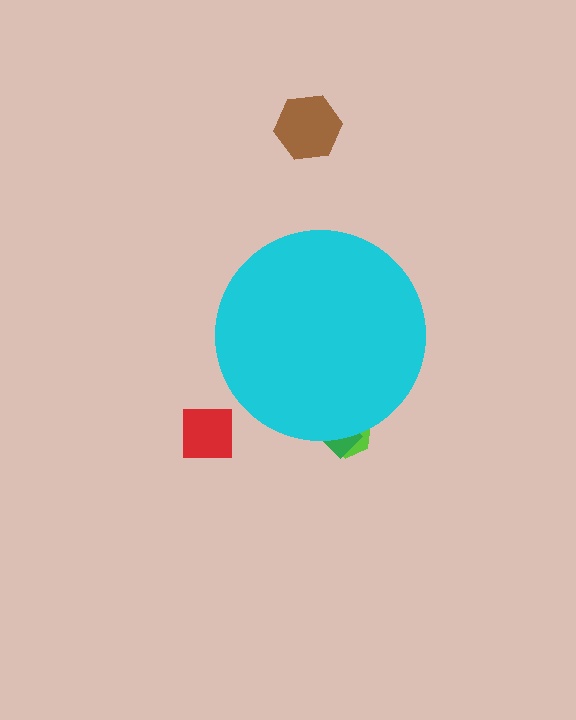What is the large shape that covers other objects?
A cyan circle.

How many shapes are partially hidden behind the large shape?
2 shapes are partially hidden.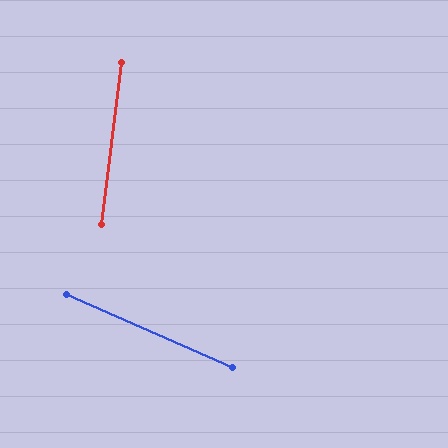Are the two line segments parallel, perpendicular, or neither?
Neither parallel nor perpendicular — they differ by about 74°.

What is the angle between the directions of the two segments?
Approximately 74 degrees.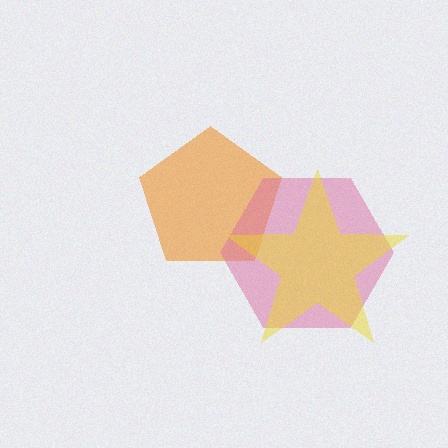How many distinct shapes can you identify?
There are 3 distinct shapes: an orange pentagon, a pink hexagon, a yellow star.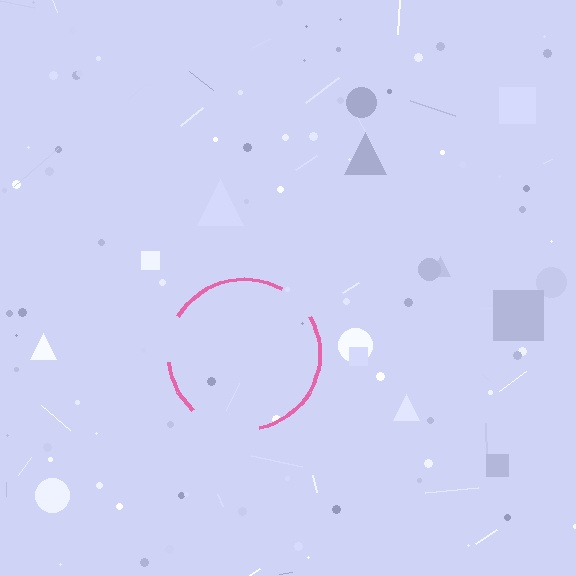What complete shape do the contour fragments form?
The contour fragments form a circle.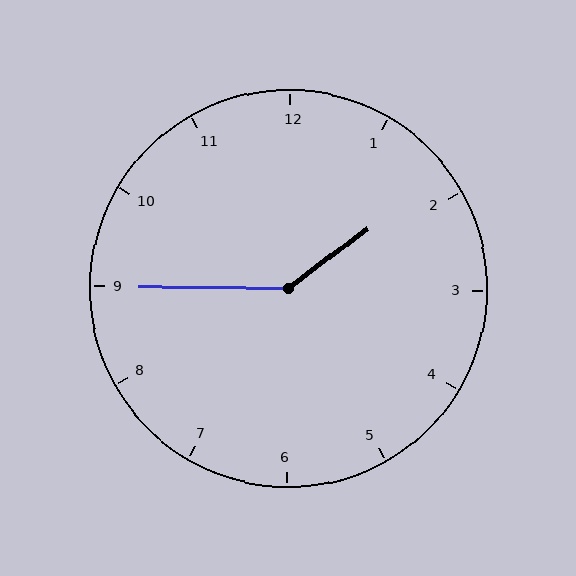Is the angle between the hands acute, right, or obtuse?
It is obtuse.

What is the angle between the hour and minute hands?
Approximately 142 degrees.